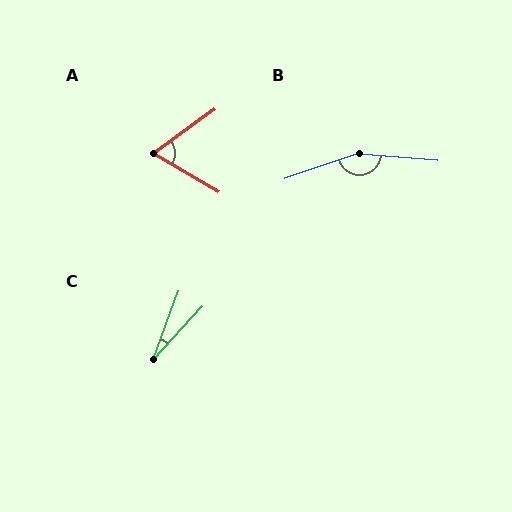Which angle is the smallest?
C, at approximately 22 degrees.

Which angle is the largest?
B, at approximately 156 degrees.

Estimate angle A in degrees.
Approximately 67 degrees.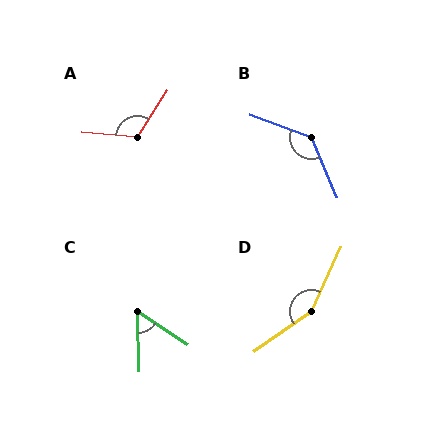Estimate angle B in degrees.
Approximately 133 degrees.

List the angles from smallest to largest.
C (55°), A (119°), B (133°), D (150°).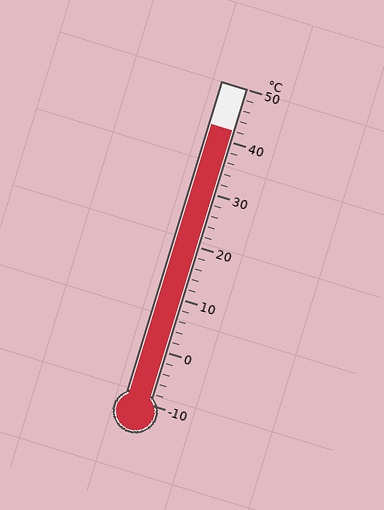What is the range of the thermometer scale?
The thermometer scale ranges from -10°C to 50°C.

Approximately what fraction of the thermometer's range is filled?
The thermometer is filled to approximately 85% of its range.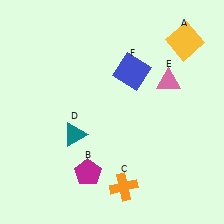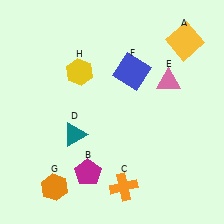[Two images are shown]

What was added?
An orange hexagon (G), a yellow hexagon (H) were added in Image 2.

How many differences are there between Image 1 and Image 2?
There are 2 differences between the two images.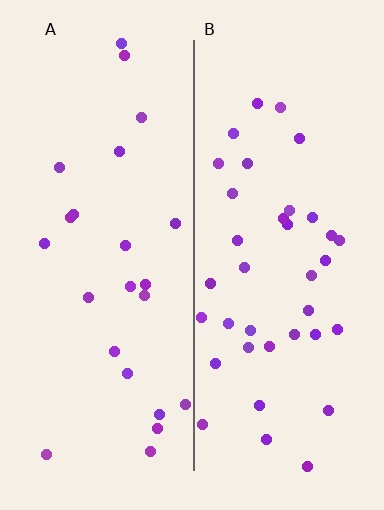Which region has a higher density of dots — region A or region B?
B (the right).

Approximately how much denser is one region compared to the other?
Approximately 1.6× — region B over region A.